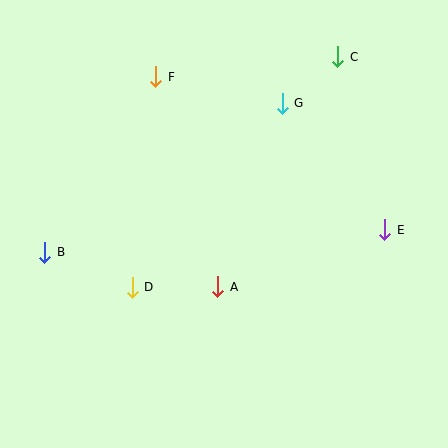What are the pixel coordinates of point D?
Point D is at (132, 287).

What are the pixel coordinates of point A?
Point A is at (218, 287).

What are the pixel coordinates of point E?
Point E is at (385, 230).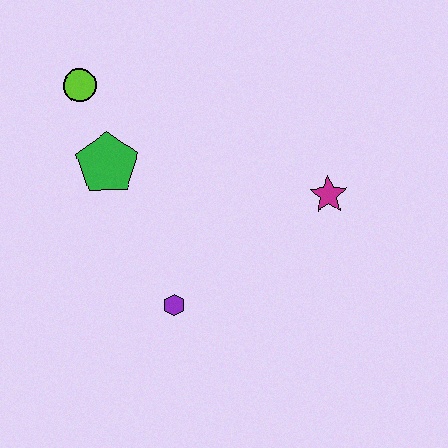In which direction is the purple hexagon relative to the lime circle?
The purple hexagon is below the lime circle.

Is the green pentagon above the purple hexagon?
Yes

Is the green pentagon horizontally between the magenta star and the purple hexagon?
No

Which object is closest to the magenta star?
The purple hexagon is closest to the magenta star.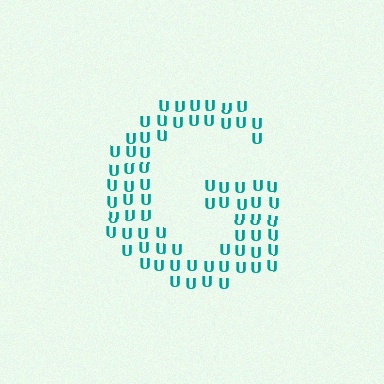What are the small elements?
The small elements are letter U's.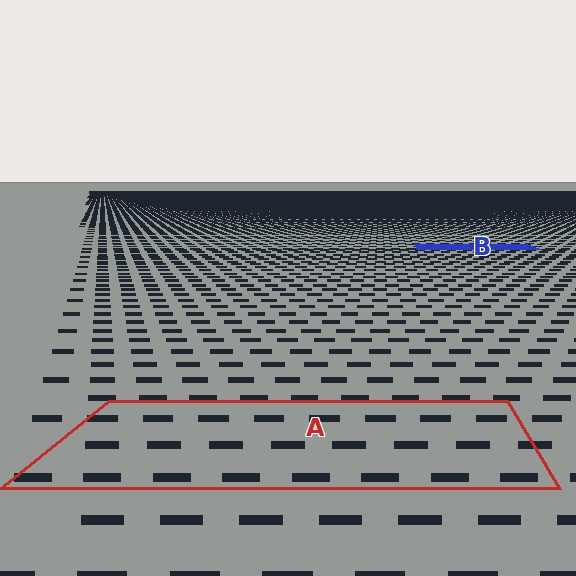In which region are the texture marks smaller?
The texture marks are smaller in region B, because it is farther away.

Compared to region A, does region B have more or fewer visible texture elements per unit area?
Region B has more texture elements per unit area — they are packed more densely because it is farther away.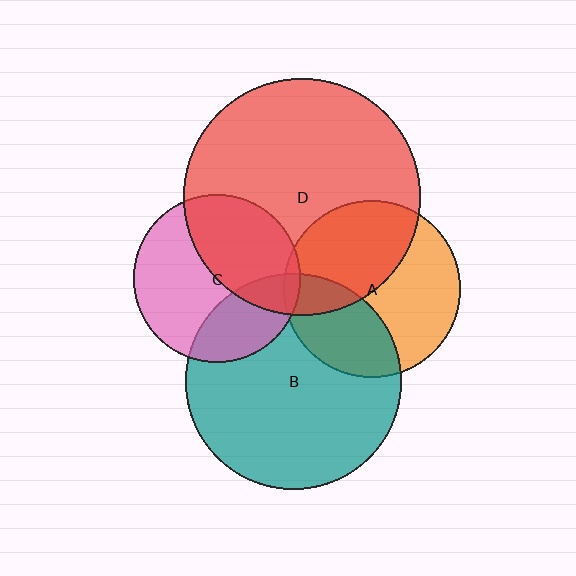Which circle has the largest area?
Circle D (red).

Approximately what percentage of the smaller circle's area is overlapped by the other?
Approximately 45%.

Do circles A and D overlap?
Yes.